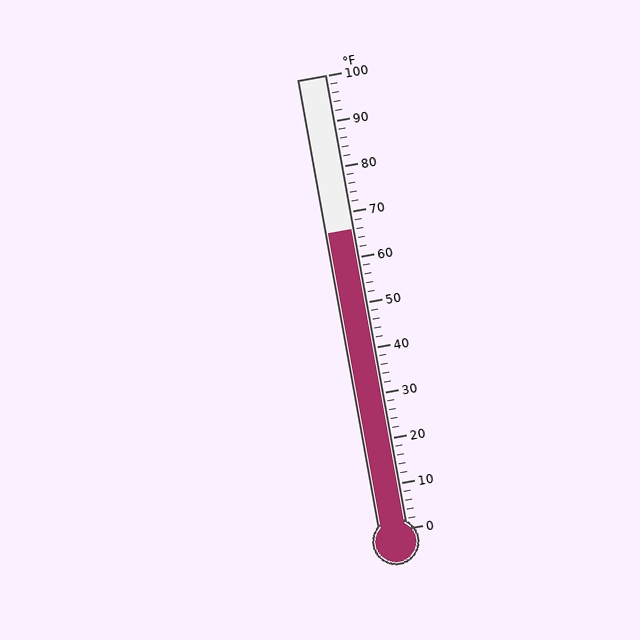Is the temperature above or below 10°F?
The temperature is above 10°F.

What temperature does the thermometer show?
The thermometer shows approximately 66°F.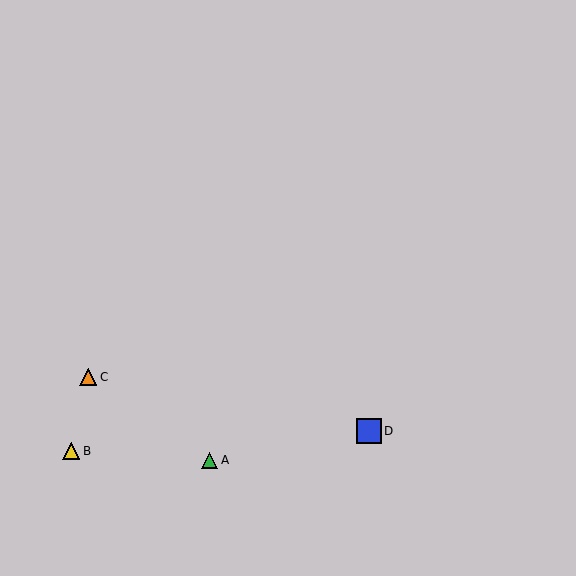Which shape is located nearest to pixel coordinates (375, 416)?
The blue square (labeled D) at (369, 431) is nearest to that location.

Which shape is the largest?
The blue square (labeled D) is the largest.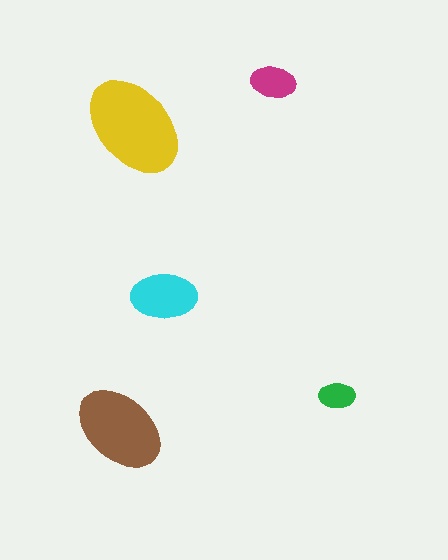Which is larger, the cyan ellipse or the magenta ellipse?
The cyan one.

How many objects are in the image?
There are 5 objects in the image.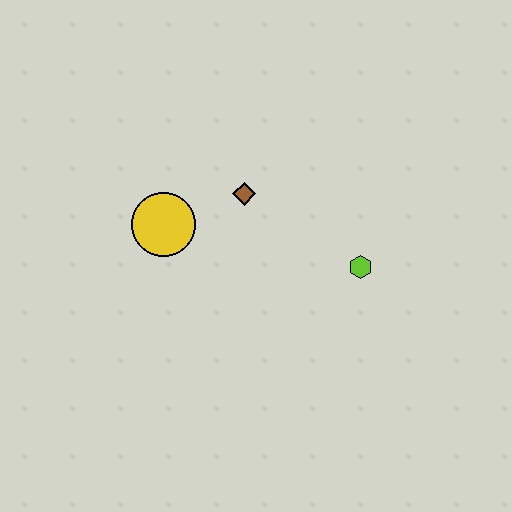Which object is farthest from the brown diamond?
The lime hexagon is farthest from the brown diamond.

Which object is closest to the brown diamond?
The yellow circle is closest to the brown diamond.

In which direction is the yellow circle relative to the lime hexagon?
The yellow circle is to the left of the lime hexagon.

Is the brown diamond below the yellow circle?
No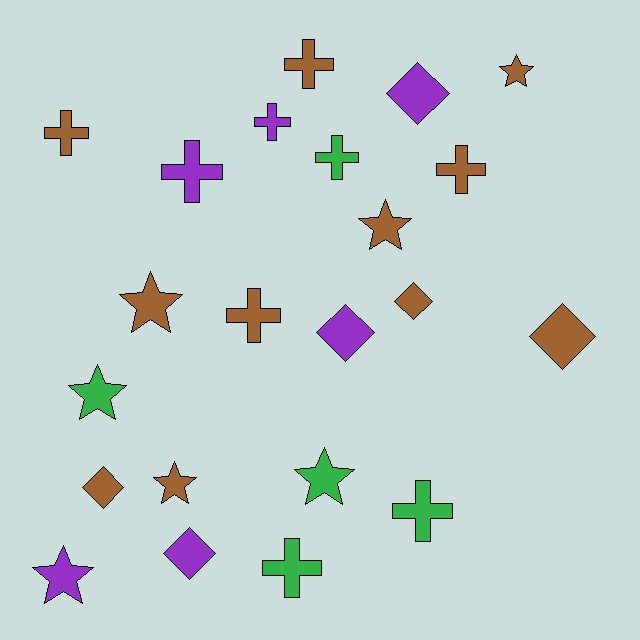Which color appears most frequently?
Brown, with 11 objects.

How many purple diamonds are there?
There are 3 purple diamonds.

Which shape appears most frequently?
Cross, with 9 objects.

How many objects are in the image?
There are 22 objects.